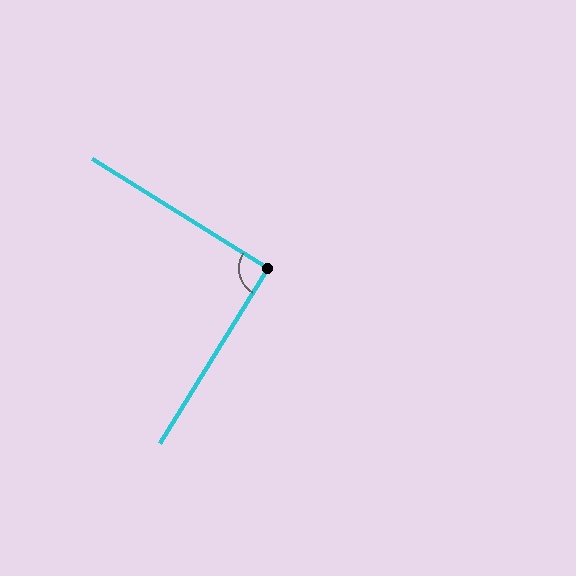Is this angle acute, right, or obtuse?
It is approximately a right angle.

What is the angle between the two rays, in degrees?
Approximately 90 degrees.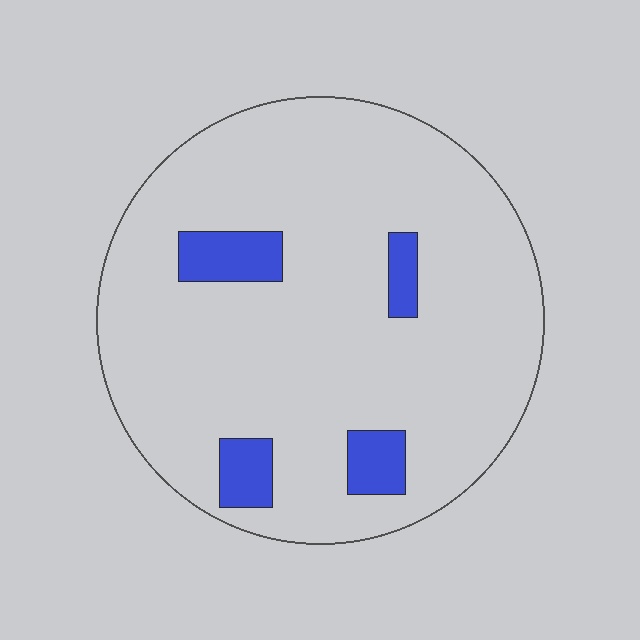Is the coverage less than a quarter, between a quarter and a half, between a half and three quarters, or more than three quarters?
Less than a quarter.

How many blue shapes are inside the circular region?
4.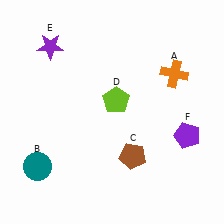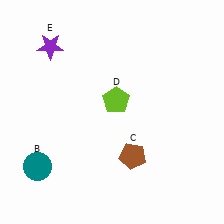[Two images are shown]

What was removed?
The purple pentagon (F), the orange cross (A) were removed in Image 2.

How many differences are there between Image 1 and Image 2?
There are 2 differences between the two images.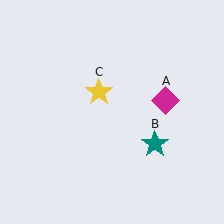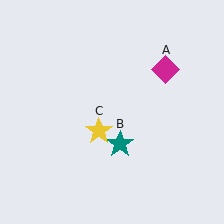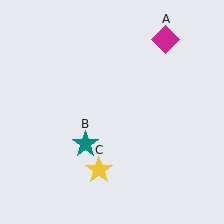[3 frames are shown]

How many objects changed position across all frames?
3 objects changed position: magenta diamond (object A), teal star (object B), yellow star (object C).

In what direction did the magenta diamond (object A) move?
The magenta diamond (object A) moved up.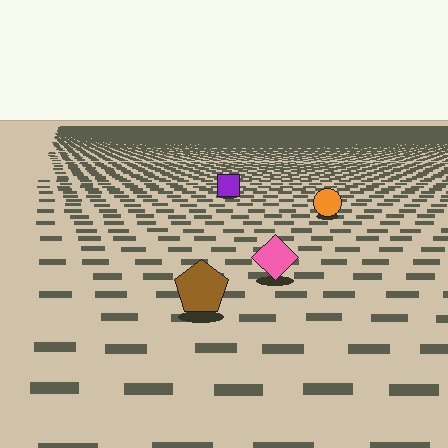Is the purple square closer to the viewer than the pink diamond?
No. The pink diamond is closer — you can tell from the texture gradient: the ground texture is coarser near it.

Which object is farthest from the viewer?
The purple square is farthest from the viewer. It appears smaller and the ground texture around it is denser.